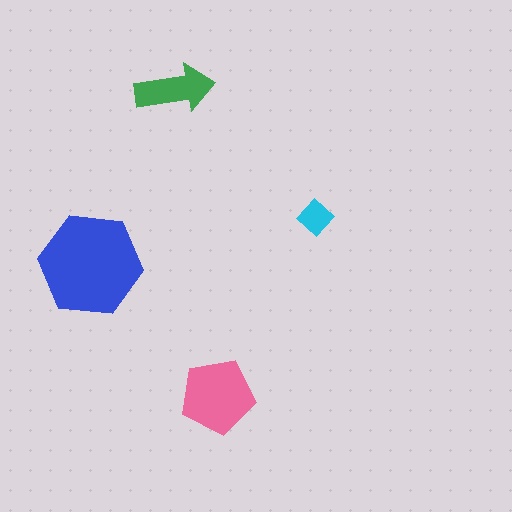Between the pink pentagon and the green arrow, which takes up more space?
The pink pentagon.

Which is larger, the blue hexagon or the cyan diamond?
The blue hexagon.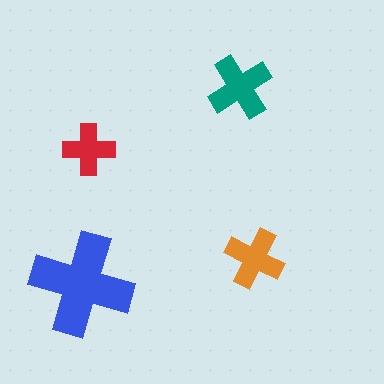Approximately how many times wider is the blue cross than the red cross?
About 2 times wider.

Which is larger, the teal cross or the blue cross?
The blue one.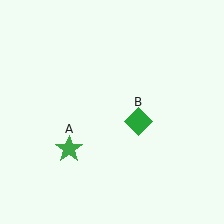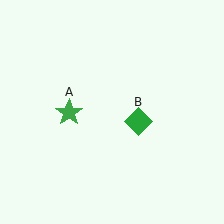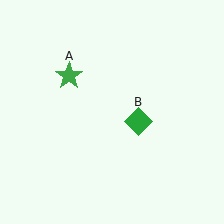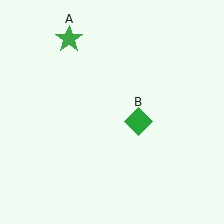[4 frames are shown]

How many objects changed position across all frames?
1 object changed position: green star (object A).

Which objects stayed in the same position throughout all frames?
Green diamond (object B) remained stationary.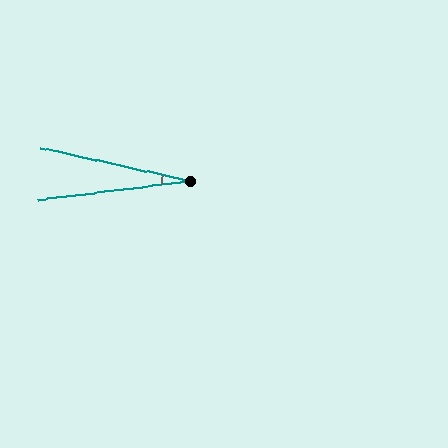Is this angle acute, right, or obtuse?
It is acute.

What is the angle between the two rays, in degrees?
Approximately 19 degrees.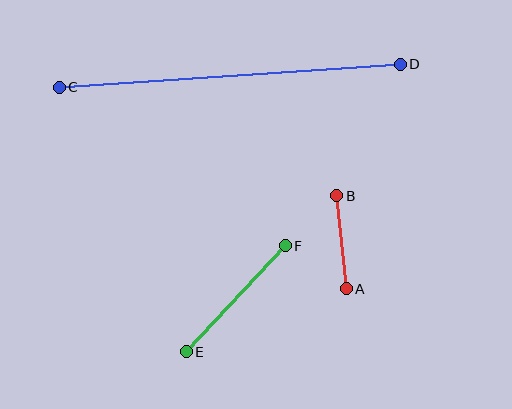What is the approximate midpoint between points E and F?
The midpoint is at approximately (236, 299) pixels.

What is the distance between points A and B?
The distance is approximately 93 pixels.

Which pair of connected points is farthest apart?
Points C and D are farthest apart.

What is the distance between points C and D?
The distance is approximately 342 pixels.